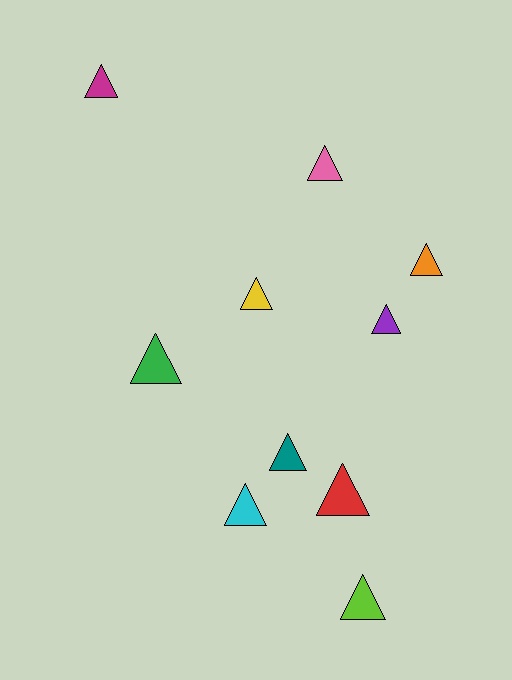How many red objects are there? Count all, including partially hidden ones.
There is 1 red object.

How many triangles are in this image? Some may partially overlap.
There are 10 triangles.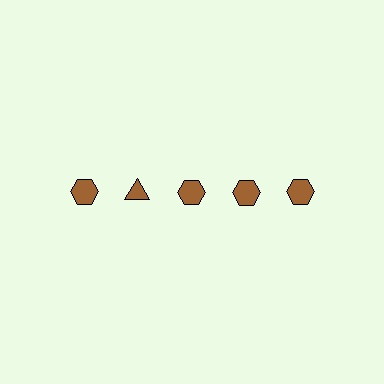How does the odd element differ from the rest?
It has a different shape: triangle instead of hexagon.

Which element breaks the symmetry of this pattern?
The brown triangle in the top row, second from left column breaks the symmetry. All other shapes are brown hexagons.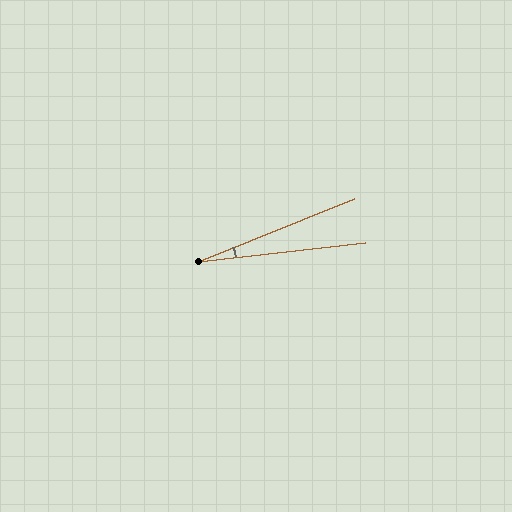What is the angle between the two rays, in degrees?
Approximately 15 degrees.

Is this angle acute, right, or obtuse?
It is acute.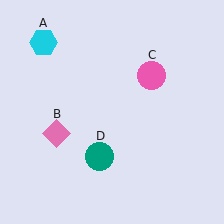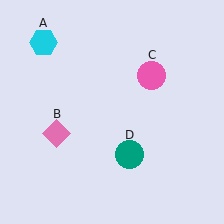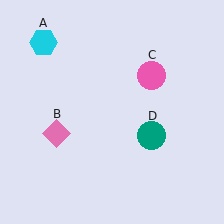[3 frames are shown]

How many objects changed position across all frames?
1 object changed position: teal circle (object D).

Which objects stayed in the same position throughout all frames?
Cyan hexagon (object A) and pink diamond (object B) and pink circle (object C) remained stationary.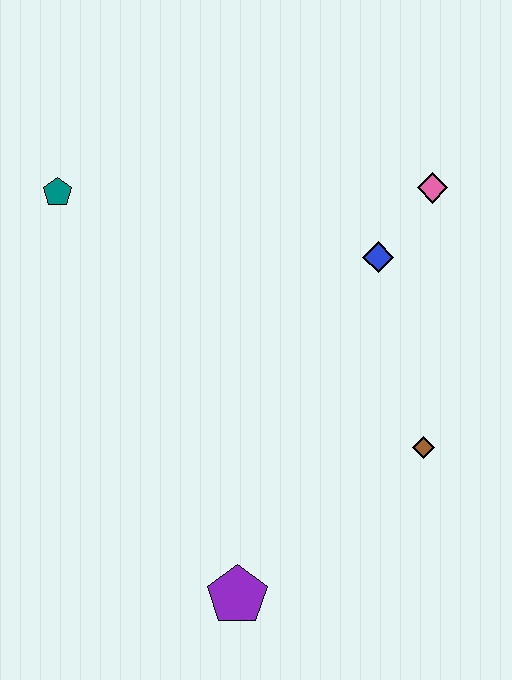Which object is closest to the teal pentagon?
The blue diamond is closest to the teal pentagon.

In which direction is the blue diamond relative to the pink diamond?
The blue diamond is below the pink diamond.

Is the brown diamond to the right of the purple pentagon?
Yes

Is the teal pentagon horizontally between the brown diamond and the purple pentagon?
No